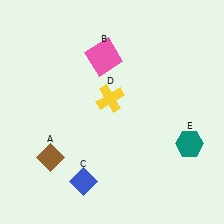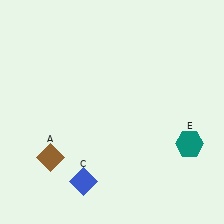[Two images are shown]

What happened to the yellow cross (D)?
The yellow cross (D) was removed in Image 2. It was in the top-left area of Image 1.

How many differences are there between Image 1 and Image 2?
There are 2 differences between the two images.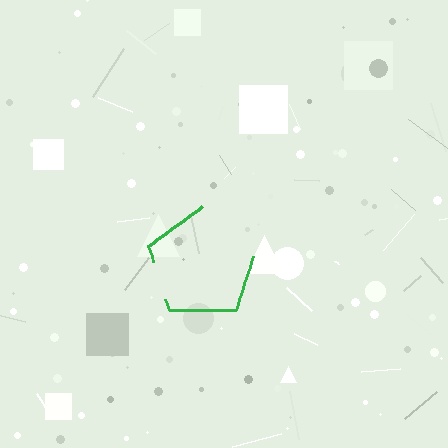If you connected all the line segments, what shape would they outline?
They would outline a pentagon.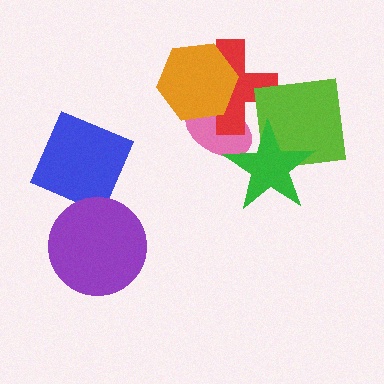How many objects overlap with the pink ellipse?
3 objects overlap with the pink ellipse.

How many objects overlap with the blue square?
0 objects overlap with the blue square.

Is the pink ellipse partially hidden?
Yes, it is partially covered by another shape.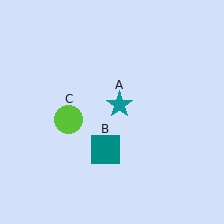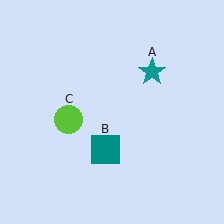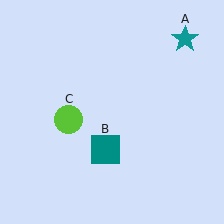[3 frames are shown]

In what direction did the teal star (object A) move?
The teal star (object A) moved up and to the right.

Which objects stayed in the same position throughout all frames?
Teal square (object B) and lime circle (object C) remained stationary.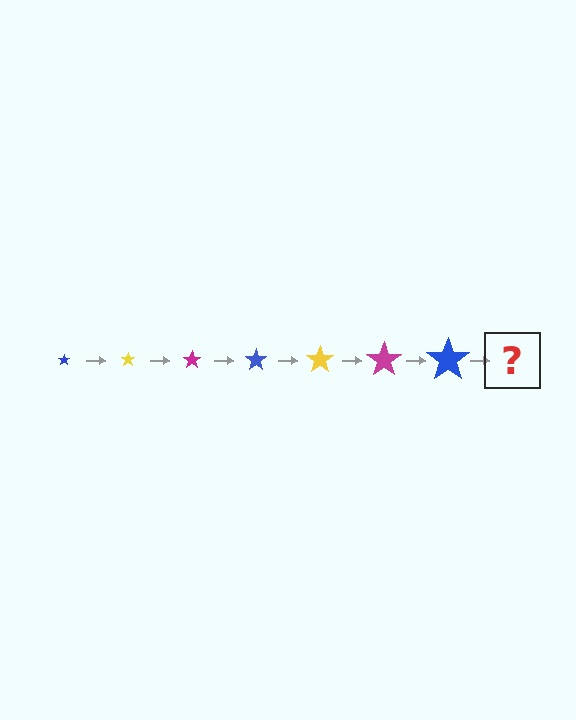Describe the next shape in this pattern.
It should be a yellow star, larger than the previous one.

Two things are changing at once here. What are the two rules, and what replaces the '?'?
The two rules are that the star grows larger each step and the color cycles through blue, yellow, and magenta. The '?' should be a yellow star, larger than the previous one.